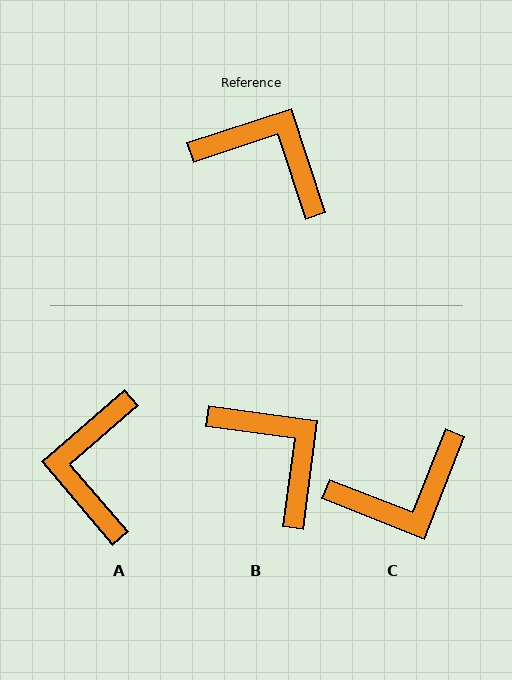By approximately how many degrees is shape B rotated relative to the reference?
Approximately 26 degrees clockwise.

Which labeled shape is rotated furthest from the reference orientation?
C, about 130 degrees away.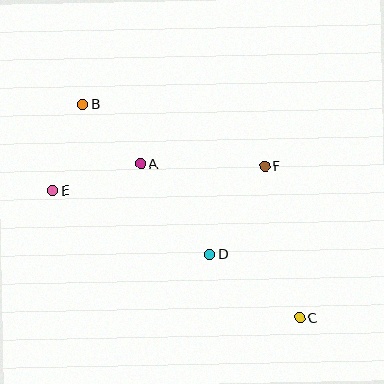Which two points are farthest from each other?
Points B and C are farthest from each other.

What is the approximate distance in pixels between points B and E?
The distance between B and E is approximately 91 pixels.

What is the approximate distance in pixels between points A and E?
The distance between A and E is approximately 92 pixels.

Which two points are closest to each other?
Points A and B are closest to each other.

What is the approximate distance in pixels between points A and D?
The distance between A and D is approximately 114 pixels.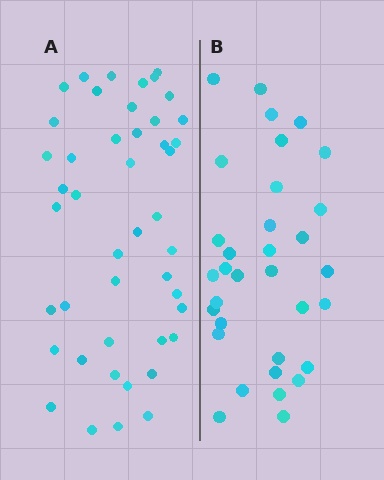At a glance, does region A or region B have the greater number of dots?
Region A (the left region) has more dots.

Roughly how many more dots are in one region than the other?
Region A has roughly 12 or so more dots than region B.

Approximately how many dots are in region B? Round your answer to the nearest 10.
About 30 dots. (The exact count is 33, which rounds to 30.)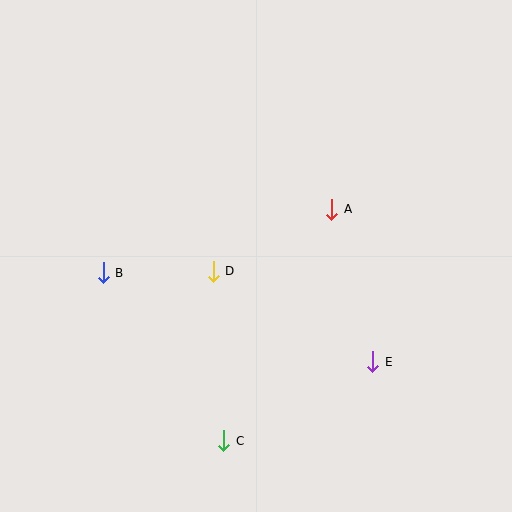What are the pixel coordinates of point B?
Point B is at (103, 273).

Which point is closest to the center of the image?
Point D at (213, 271) is closest to the center.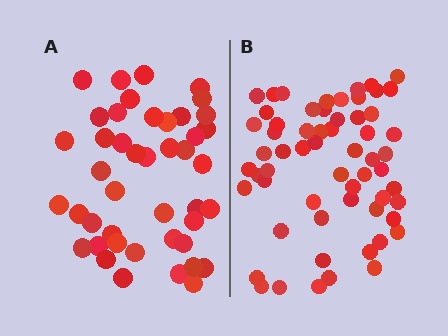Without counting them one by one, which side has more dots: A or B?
Region B (the right region) has more dots.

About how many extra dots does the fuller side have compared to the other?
Region B has approximately 15 more dots than region A.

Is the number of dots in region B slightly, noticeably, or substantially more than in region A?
Region B has noticeably more, but not dramatically so. The ratio is roughly 1.4 to 1.